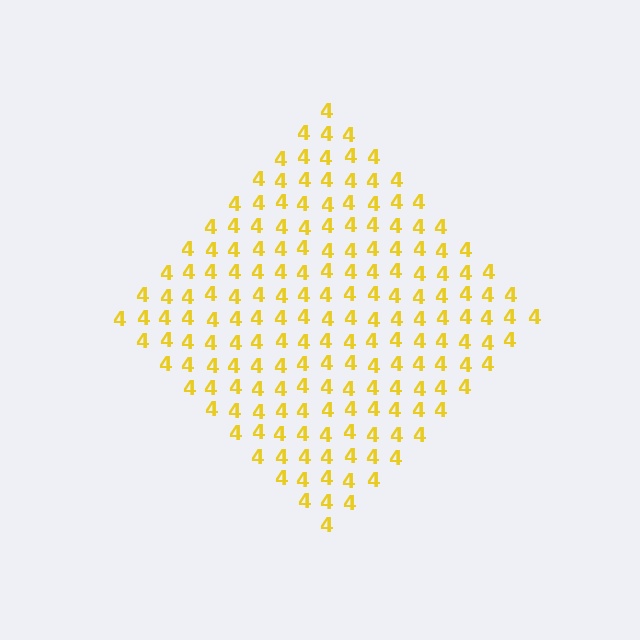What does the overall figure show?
The overall figure shows a diamond.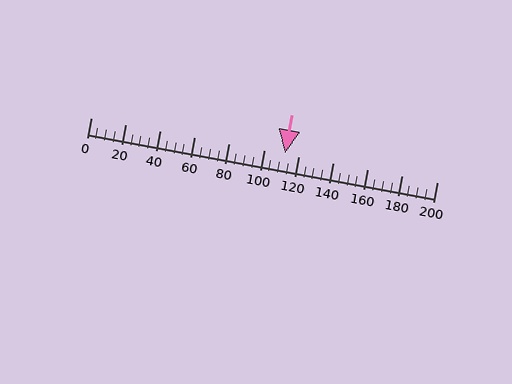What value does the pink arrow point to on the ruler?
The pink arrow points to approximately 112.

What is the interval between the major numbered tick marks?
The major tick marks are spaced 20 units apart.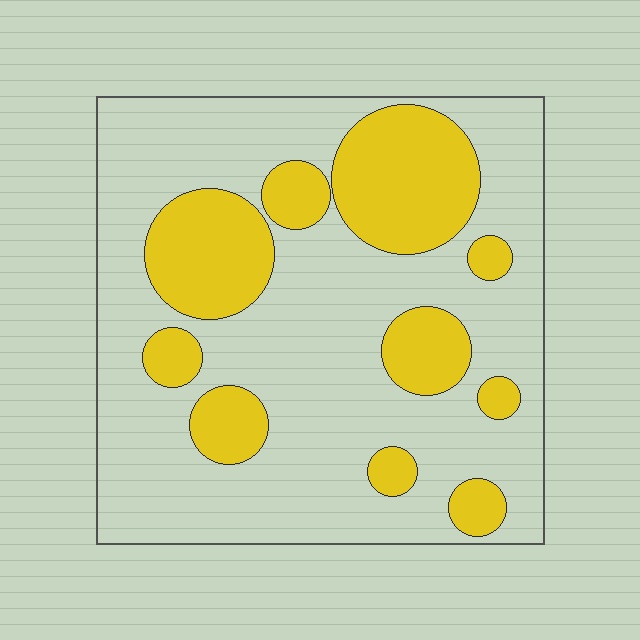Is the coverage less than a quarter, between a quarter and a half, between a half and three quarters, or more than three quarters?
Between a quarter and a half.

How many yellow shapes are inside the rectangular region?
10.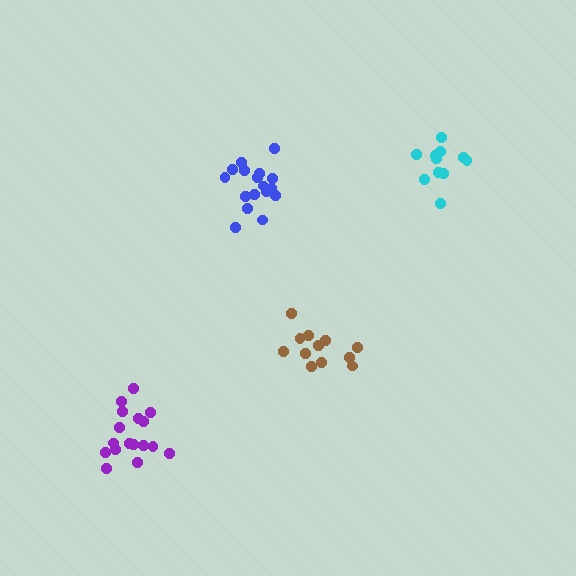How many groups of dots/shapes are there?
There are 4 groups.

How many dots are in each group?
Group 1: 12 dots, Group 2: 11 dots, Group 3: 17 dots, Group 4: 17 dots (57 total).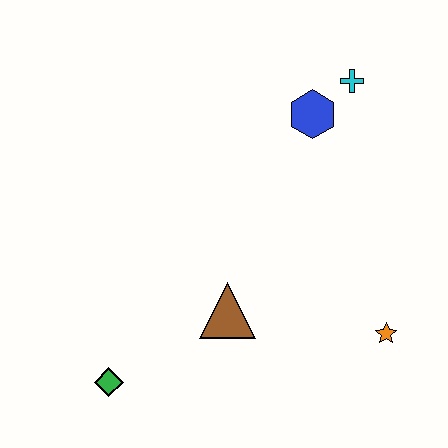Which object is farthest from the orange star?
The green diamond is farthest from the orange star.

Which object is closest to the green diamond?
The brown triangle is closest to the green diamond.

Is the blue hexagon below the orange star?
No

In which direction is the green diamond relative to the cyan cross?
The green diamond is below the cyan cross.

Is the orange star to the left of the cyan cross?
No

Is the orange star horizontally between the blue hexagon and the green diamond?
No